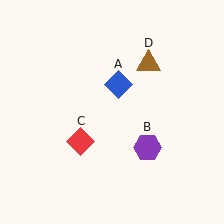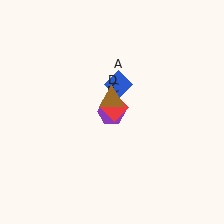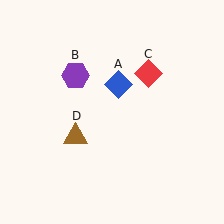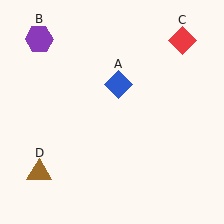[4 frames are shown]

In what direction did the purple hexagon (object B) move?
The purple hexagon (object B) moved up and to the left.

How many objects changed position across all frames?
3 objects changed position: purple hexagon (object B), red diamond (object C), brown triangle (object D).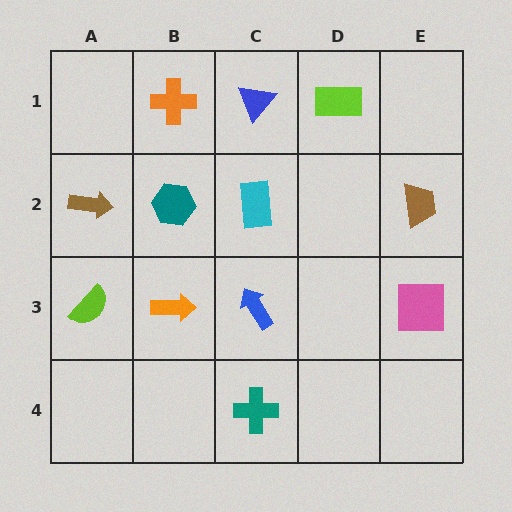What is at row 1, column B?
An orange cross.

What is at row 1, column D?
A lime rectangle.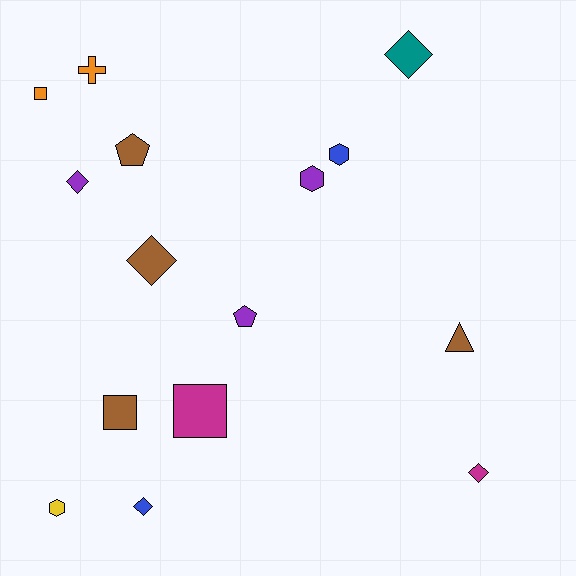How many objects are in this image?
There are 15 objects.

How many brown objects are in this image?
There are 4 brown objects.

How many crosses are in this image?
There is 1 cross.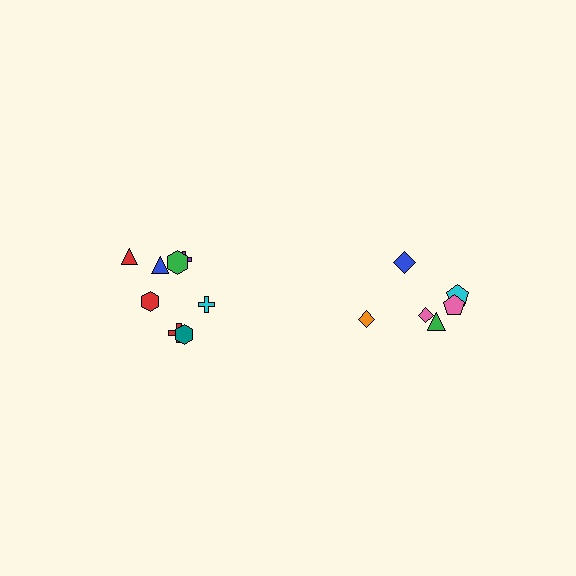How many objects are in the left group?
There are 8 objects.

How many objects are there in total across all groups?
There are 14 objects.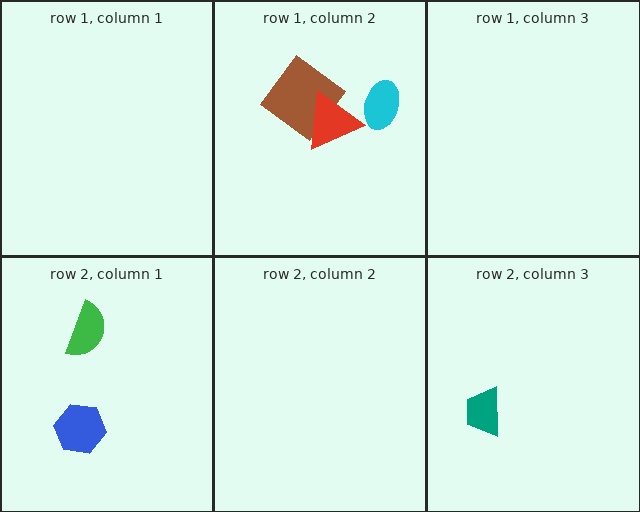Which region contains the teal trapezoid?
The row 2, column 3 region.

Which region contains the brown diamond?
The row 1, column 2 region.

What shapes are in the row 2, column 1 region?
The blue hexagon, the green semicircle.